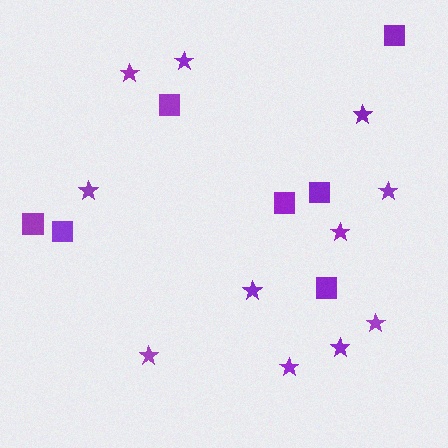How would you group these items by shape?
There are 2 groups: one group of squares (7) and one group of stars (11).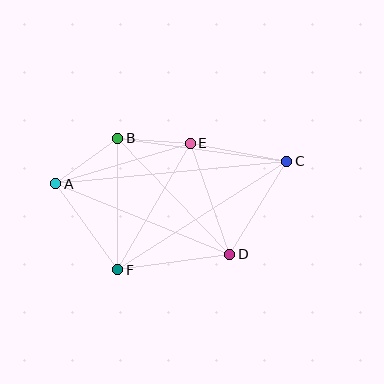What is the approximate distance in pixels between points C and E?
The distance between C and E is approximately 98 pixels.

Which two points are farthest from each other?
Points A and C are farthest from each other.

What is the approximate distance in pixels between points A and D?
The distance between A and D is approximately 188 pixels.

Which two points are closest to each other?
Points B and E are closest to each other.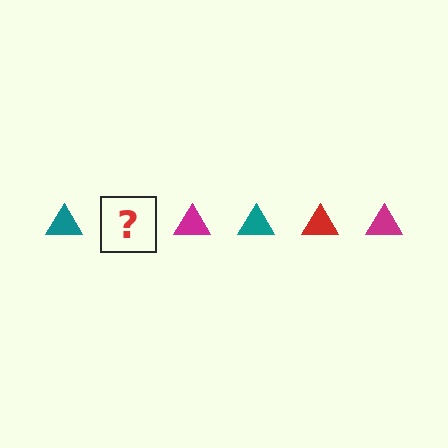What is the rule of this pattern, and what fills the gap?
The rule is that the pattern cycles through teal, red, magenta triangles. The gap should be filled with a red triangle.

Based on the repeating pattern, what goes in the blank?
The blank should be a red triangle.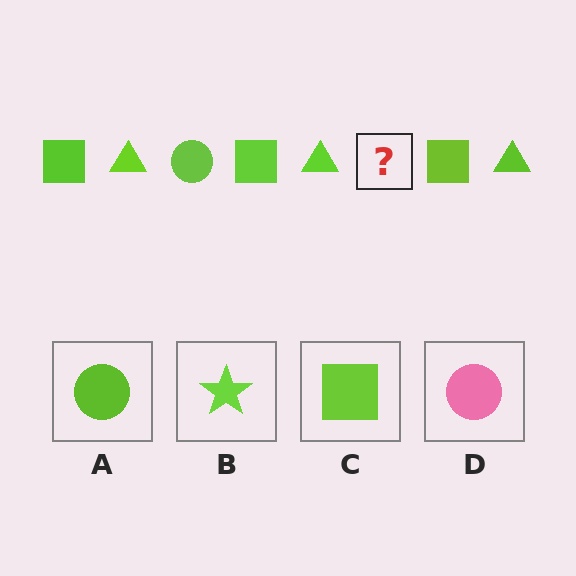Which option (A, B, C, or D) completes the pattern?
A.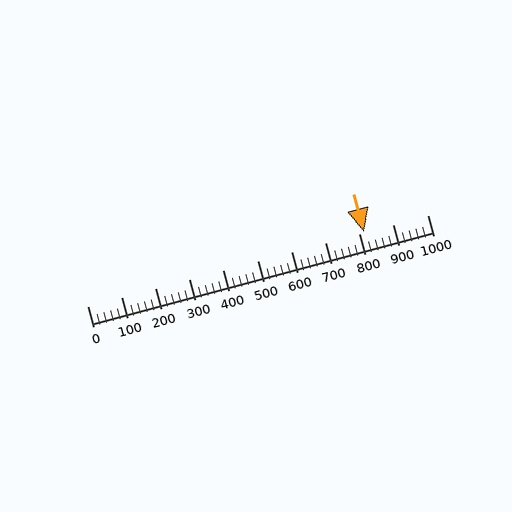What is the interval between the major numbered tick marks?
The major tick marks are spaced 100 units apart.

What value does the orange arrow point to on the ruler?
The orange arrow points to approximately 813.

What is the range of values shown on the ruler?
The ruler shows values from 0 to 1000.